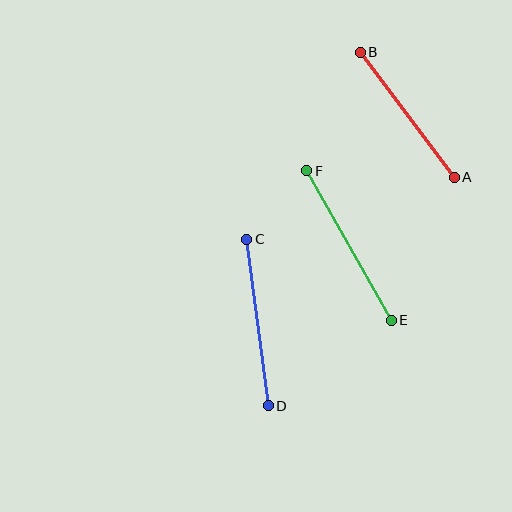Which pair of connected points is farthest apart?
Points E and F are farthest apart.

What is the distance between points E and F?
The distance is approximately 172 pixels.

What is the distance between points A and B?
The distance is approximately 157 pixels.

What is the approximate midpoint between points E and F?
The midpoint is at approximately (349, 245) pixels.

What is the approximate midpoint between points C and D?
The midpoint is at approximately (257, 323) pixels.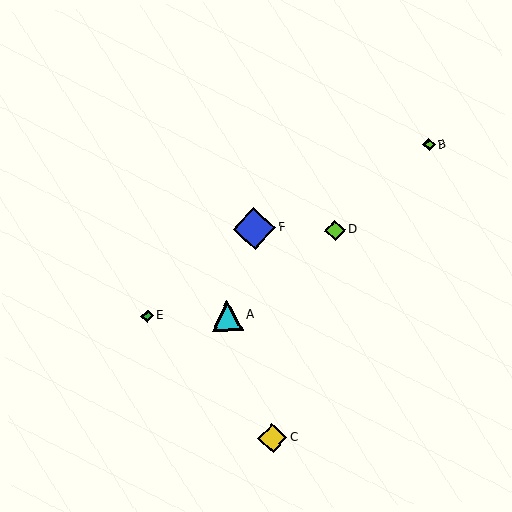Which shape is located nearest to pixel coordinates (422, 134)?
The lime diamond (labeled B) at (429, 145) is nearest to that location.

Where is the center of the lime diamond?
The center of the lime diamond is at (429, 145).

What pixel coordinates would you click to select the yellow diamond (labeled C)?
Click at (272, 438) to select the yellow diamond C.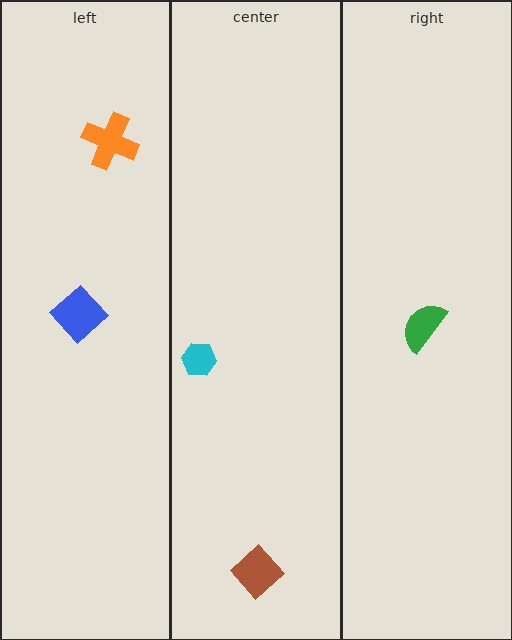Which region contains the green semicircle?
The right region.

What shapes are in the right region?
The green semicircle.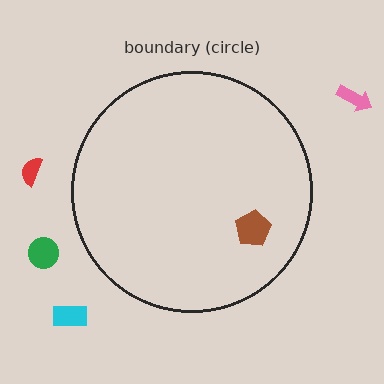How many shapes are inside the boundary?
1 inside, 4 outside.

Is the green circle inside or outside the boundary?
Outside.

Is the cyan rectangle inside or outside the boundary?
Outside.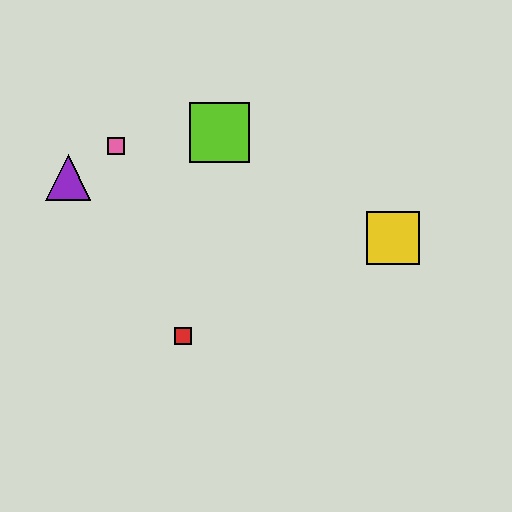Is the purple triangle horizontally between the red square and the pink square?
No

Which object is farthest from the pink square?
The yellow square is farthest from the pink square.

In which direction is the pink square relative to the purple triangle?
The pink square is to the right of the purple triangle.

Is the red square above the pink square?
No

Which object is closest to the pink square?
The purple triangle is closest to the pink square.